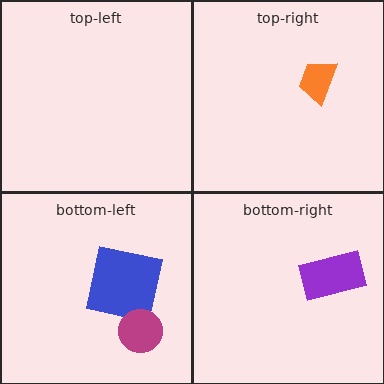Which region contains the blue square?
The bottom-left region.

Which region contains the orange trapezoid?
The top-right region.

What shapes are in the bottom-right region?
The purple rectangle.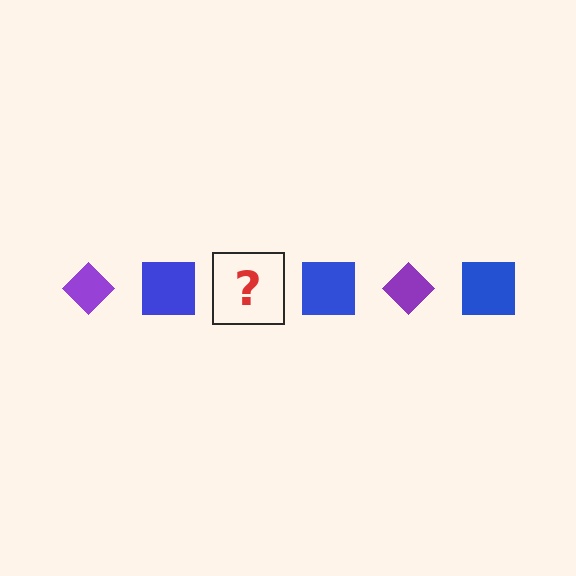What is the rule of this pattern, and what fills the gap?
The rule is that the pattern alternates between purple diamond and blue square. The gap should be filled with a purple diamond.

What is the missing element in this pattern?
The missing element is a purple diamond.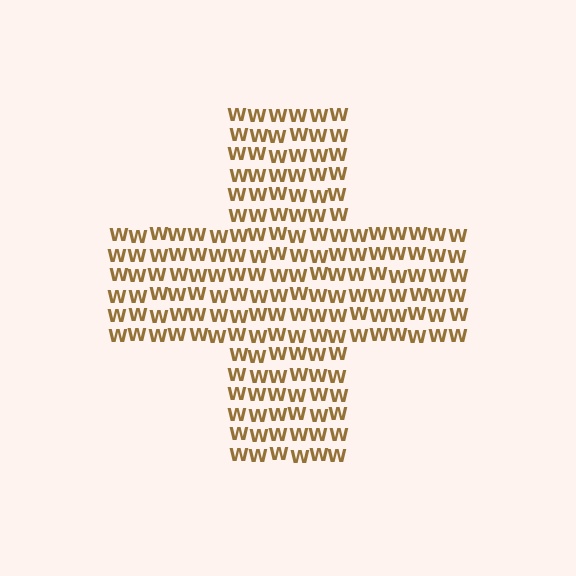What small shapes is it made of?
It is made of small letter W's.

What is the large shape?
The large shape is a cross.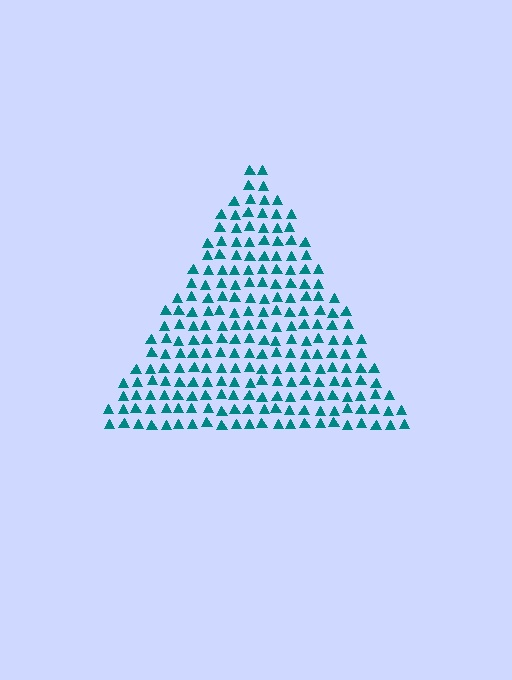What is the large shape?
The large shape is a triangle.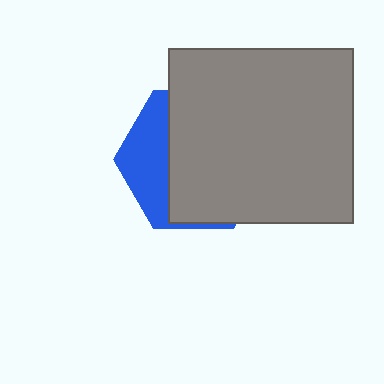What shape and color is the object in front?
The object in front is a gray rectangle.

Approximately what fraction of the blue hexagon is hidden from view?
Roughly 69% of the blue hexagon is hidden behind the gray rectangle.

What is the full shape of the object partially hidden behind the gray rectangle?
The partially hidden object is a blue hexagon.